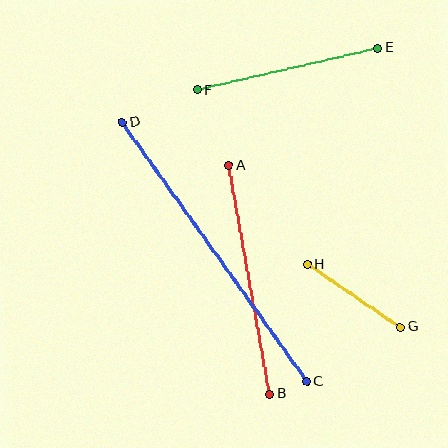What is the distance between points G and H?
The distance is approximately 113 pixels.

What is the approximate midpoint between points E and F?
The midpoint is at approximately (288, 69) pixels.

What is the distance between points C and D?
The distance is approximately 318 pixels.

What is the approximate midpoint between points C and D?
The midpoint is at approximately (215, 252) pixels.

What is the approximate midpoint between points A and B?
The midpoint is at approximately (249, 280) pixels.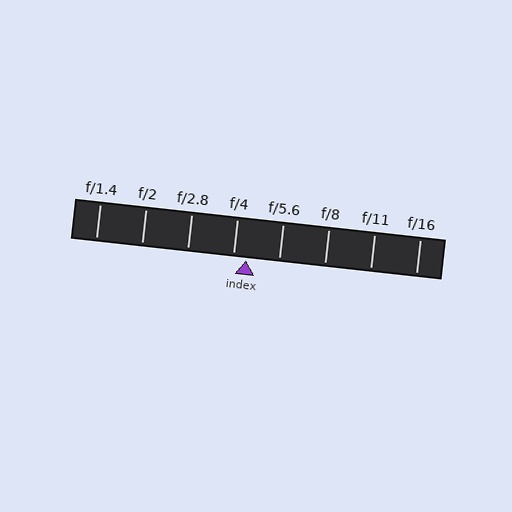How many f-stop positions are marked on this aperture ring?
There are 8 f-stop positions marked.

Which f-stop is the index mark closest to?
The index mark is closest to f/4.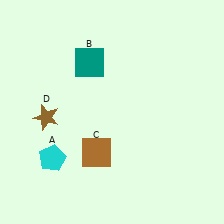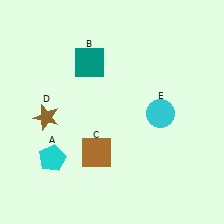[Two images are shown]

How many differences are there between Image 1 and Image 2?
There is 1 difference between the two images.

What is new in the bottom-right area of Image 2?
A cyan circle (E) was added in the bottom-right area of Image 2.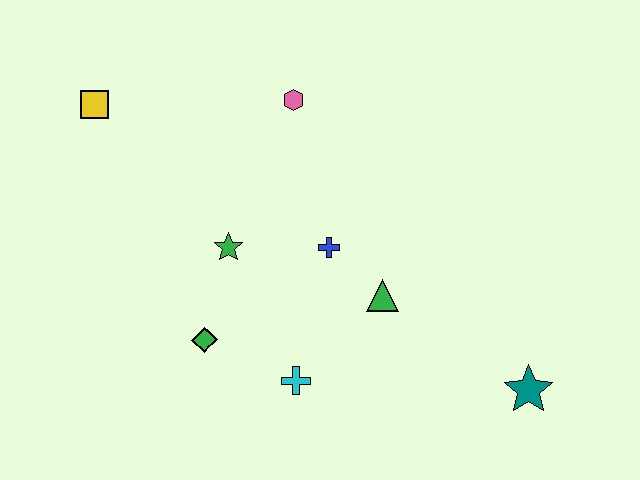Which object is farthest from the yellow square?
The teal star is farthest from the yellow square.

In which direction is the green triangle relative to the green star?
The green triangle is to the right of the green star.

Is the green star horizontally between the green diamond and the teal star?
Yes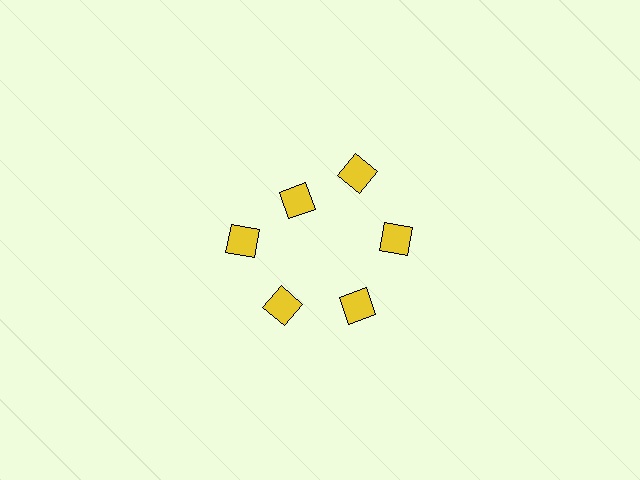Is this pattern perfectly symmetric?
No. The 6 yellow diamonds are arranged in a ring, but one element near the 11 o'clock position is pulled inward toward the center, breaking the 6-fold rotational symmetry.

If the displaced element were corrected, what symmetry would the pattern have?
It would have 6-fold rotational symmetry — the pattern would map onto itself every 60 degrees.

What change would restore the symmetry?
The symmetry would be restored by moving it outward, back onto the ring so that all 6 diamonds sit at equal angles and equal distance from the center.